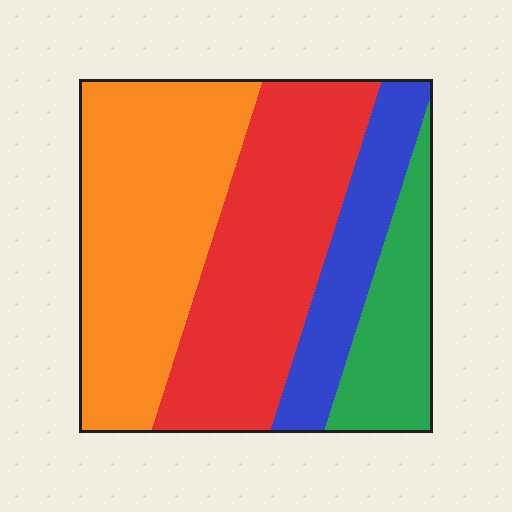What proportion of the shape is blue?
Blue takes up less than a sixth of the shape.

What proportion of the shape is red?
Red takes up between a third and a half of the shape.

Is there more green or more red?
Red.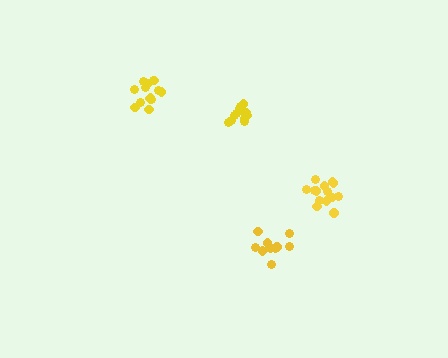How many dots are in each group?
Group 1: 12 dots, Group 2: 15 dots, Group 3: 15 dots, Group 4: 11 dots (53 total).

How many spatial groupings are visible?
There are 4 spatial groupings.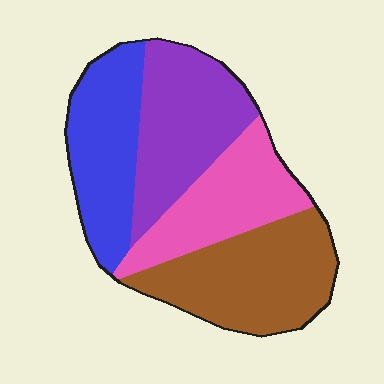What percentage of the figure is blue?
Blue takes up about one quarter (1/4) of the figure.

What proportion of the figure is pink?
Pink takes up about one fifth (1/5) of the figure.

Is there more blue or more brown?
Brown.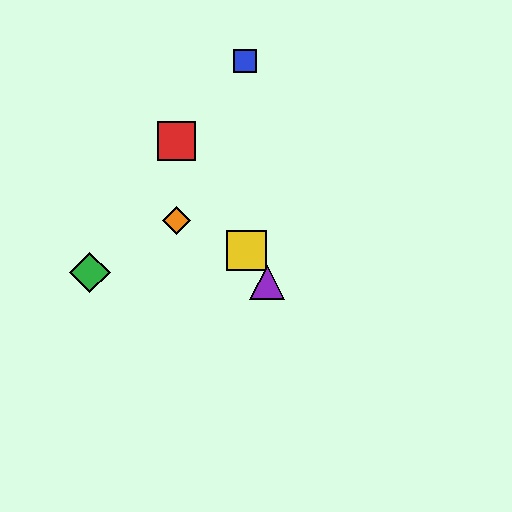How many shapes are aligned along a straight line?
3 shapes (the red square, the yellow square, the purple triangle) are aligned along a straight line.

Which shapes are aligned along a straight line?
The red square, the yellow square, the purple triangle are aligned along a straight line.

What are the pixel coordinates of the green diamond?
The green diamond is at (90, 272).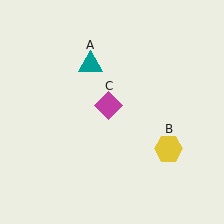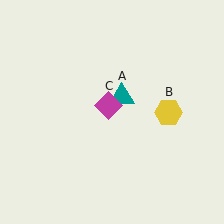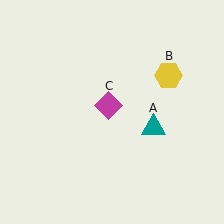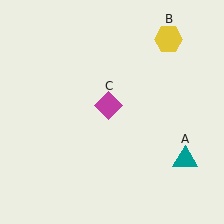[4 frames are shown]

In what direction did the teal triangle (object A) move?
The teal triangle (object A) moved down and to the right.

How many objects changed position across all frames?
2 objects changed position: teal triangle (object A), yellow hexagon (object B).